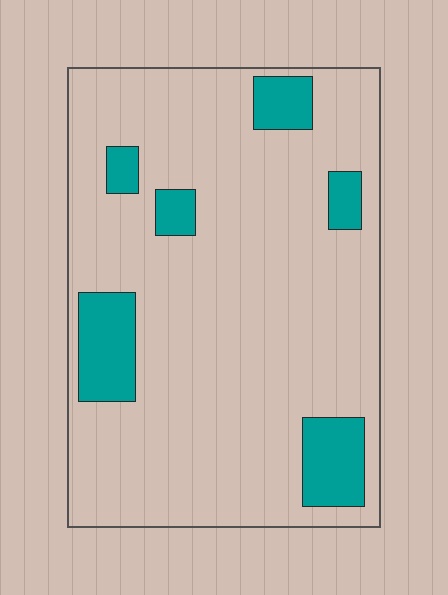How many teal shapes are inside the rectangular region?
6.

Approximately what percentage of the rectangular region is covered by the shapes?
Approximately 15%.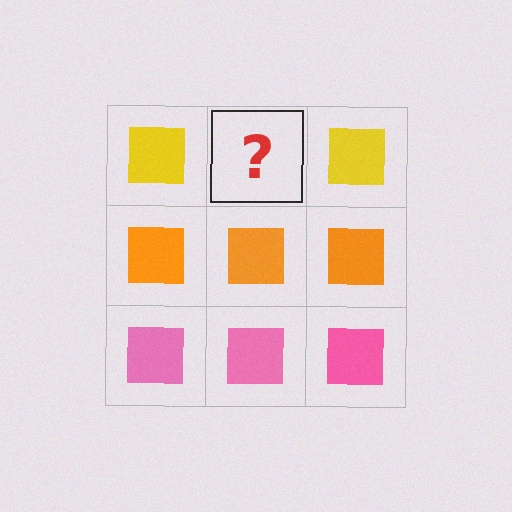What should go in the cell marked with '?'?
The missing cell should contain a yellow square.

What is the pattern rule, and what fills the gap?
The rule is that each row has a consistent color. The gap should be filled with a yellow square.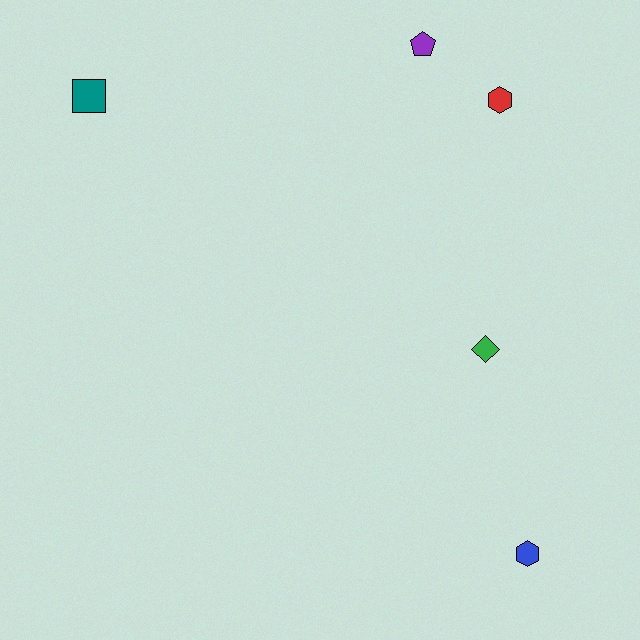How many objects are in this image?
There are 5 objects.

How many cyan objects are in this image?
There are no cyan objects.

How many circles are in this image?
There are no circles.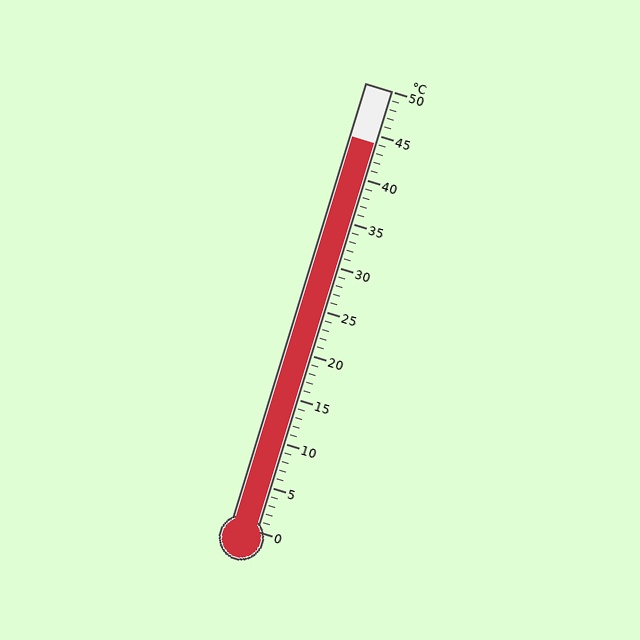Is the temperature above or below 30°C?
The temperature is above 30°C.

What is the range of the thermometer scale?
The thermometer scale ranges from 0°C to 50°C.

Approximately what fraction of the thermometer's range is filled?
The thermometer is filled to approximately 90% of its range.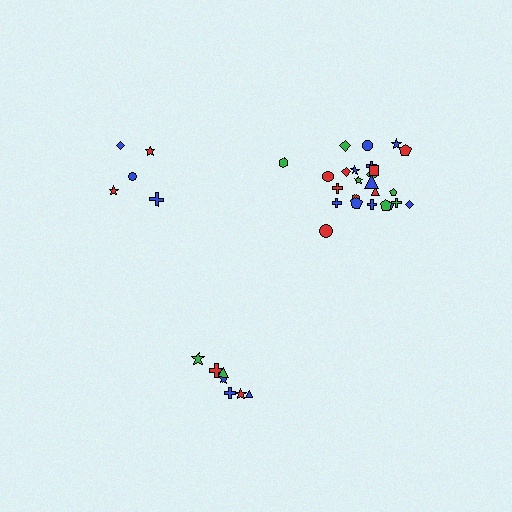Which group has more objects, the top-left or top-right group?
The top-right group.